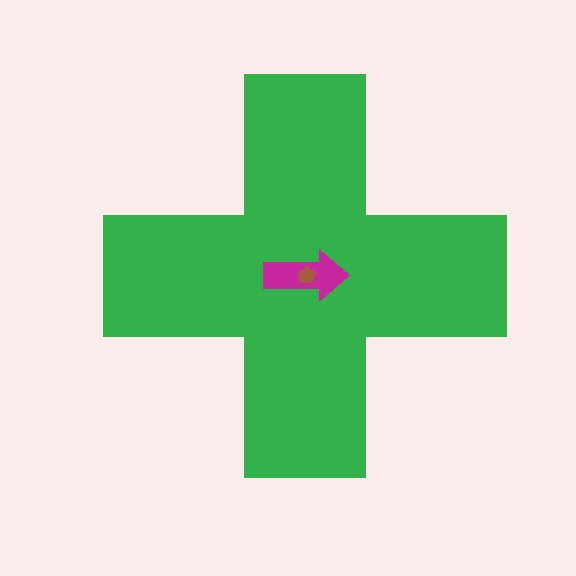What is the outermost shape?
The green cross.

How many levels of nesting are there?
3.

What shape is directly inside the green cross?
The magenta arrow.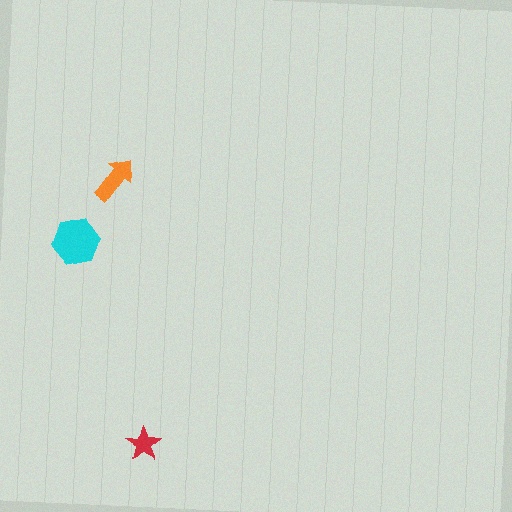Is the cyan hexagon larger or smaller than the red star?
Larger.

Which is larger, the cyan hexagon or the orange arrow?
The cyan hexagon.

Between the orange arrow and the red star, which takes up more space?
The orange arrow.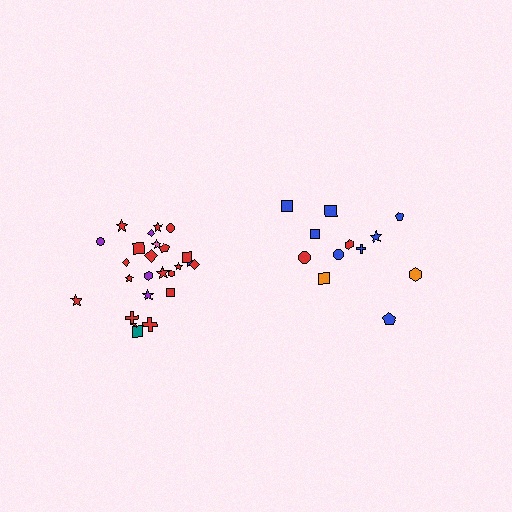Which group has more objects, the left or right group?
The left group.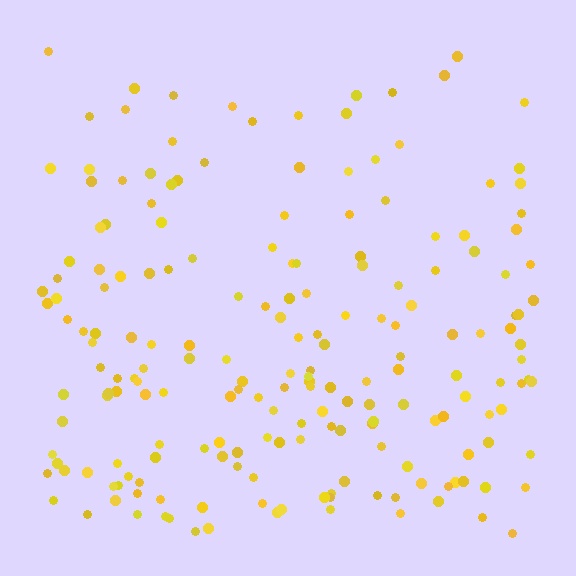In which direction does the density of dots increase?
From top to bottom, with the bottom side densest.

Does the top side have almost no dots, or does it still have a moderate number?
Still a moderate number, just noticeably fewer than the bottom.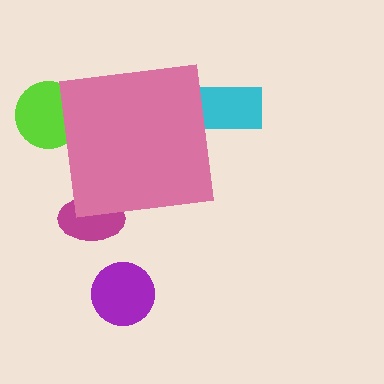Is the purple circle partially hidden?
No, the purple circle is fully visible.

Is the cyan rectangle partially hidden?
Yes, the cyan rectangle is partially hidden behind the pink square.